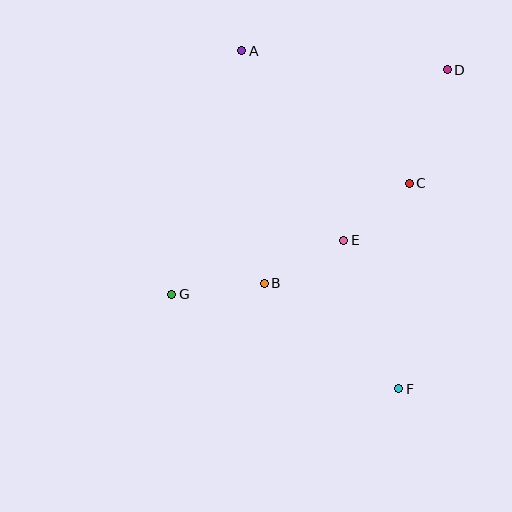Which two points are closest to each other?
Points C and E are closest to each other.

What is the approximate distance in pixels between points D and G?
The distance between D and G is approximately 355 pixels.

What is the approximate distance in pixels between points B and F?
The distance between B and F is approximately 171 pixels.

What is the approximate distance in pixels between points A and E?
The distance between A and E is approximately 215 pixels.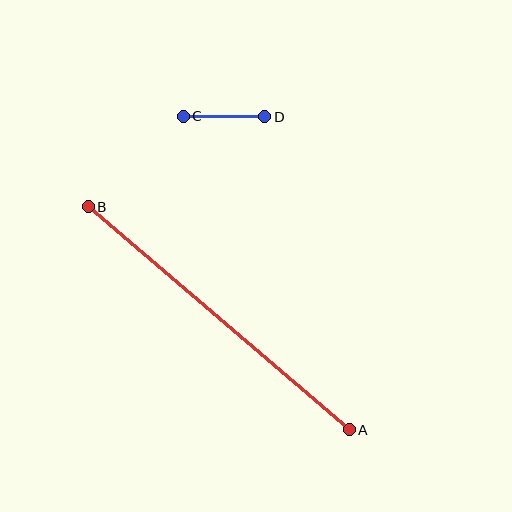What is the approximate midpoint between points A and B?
The midpoint is at approximately (219, 318) pixels.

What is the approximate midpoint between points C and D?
The midpoint is at approximately (224, 117) pixels.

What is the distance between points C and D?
The distance is approximately 82 pixels.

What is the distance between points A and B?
The distance is approximately 343 pixels.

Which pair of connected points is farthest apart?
Points A and B are farthest apart.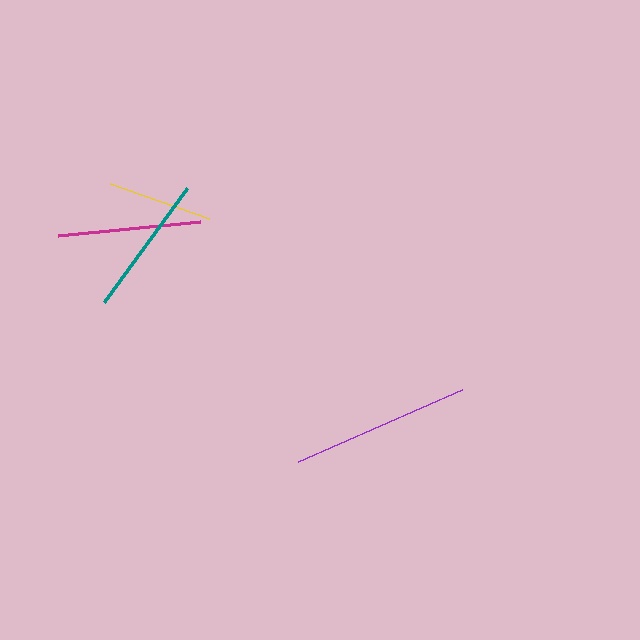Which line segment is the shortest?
The yellow line is the shortest at approximately 105 pixels.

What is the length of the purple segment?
The purple segment is approximately 179 pixels long.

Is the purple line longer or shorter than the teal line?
The purple line is longer than the teal line.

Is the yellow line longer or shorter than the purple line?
The purple line is longer than the yellow line.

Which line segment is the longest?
The purple line is the longest at approximately 179 pixels.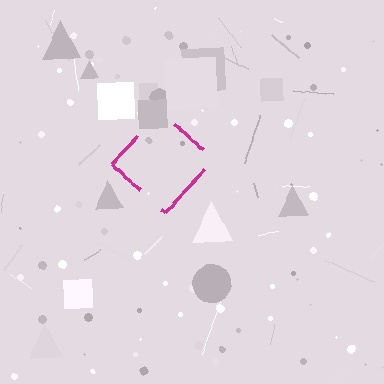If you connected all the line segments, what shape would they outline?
They would outline a diamond.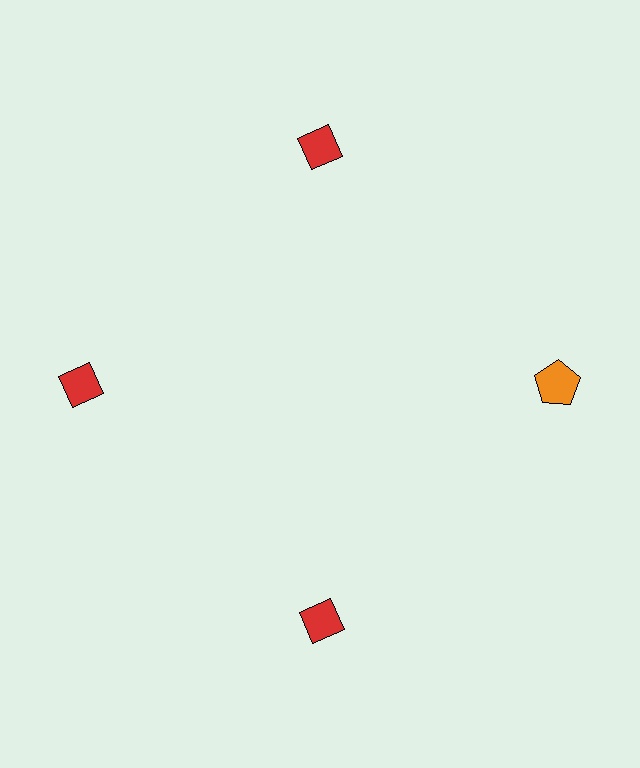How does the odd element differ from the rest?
It differs in both color (orange instead of red) and shape (pentagon instead of diamond).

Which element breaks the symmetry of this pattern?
The orange pentagon at roughly the 3 o'clock position breaks the symmetry. All other shapes are red diamonds.